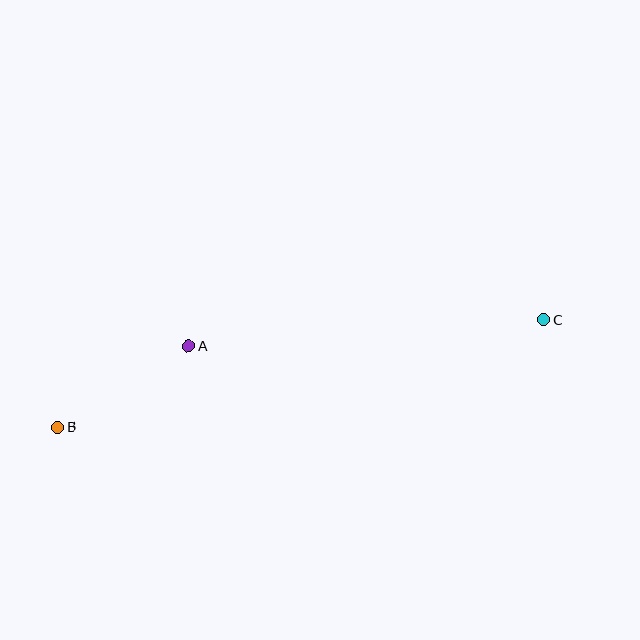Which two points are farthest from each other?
Points B and C are farthest from each other.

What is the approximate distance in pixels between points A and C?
The distance between A and C is approximately 357 pixels.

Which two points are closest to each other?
Points A and B are closest to each other.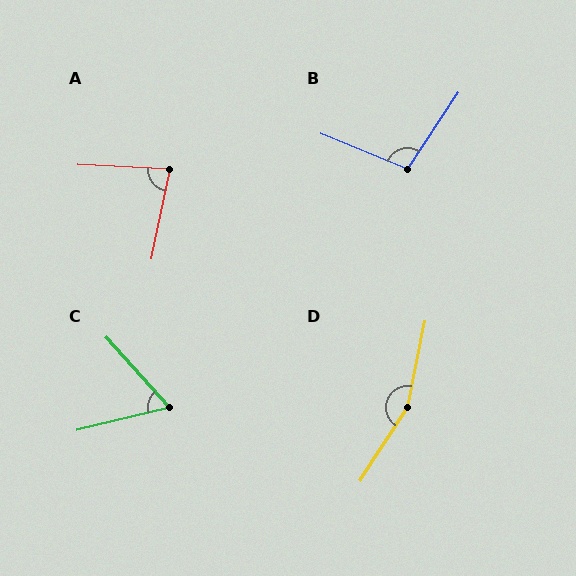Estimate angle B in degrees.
Approximately 101 degrees.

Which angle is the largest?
D, at approximately 159 degrees.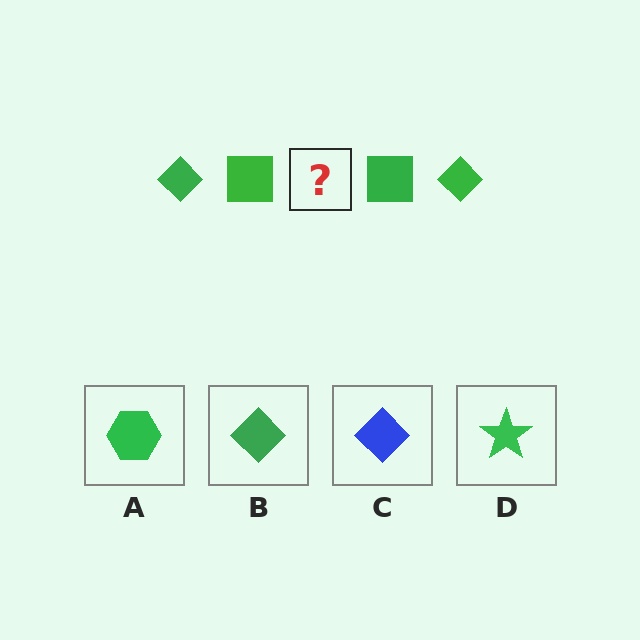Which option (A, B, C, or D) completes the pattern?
B.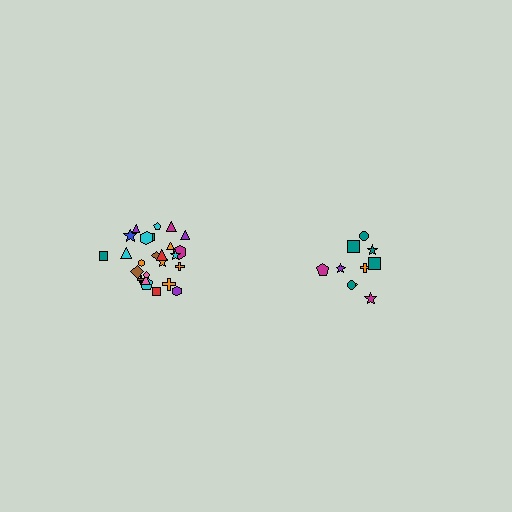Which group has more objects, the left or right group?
The left group.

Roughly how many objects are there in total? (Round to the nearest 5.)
Roughly 35 objects in total.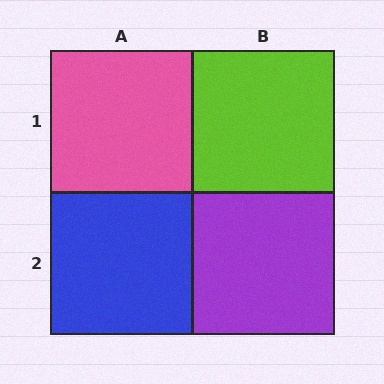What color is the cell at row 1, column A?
Pink.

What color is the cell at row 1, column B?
Lime.